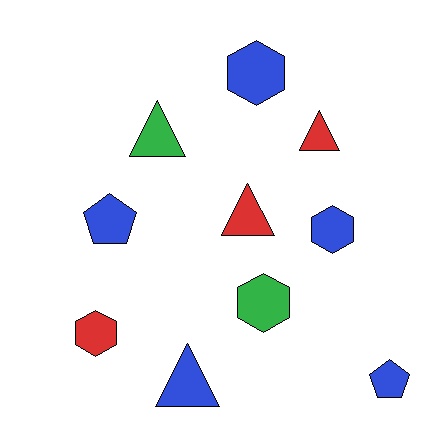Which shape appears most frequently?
Hexagon, with 4 objects.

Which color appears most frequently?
Blue, with 5 objects.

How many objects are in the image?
There are 10 objects.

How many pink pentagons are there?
There are no pink pentagons.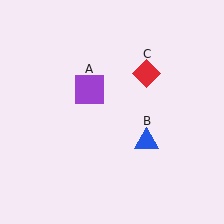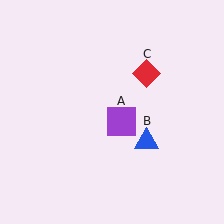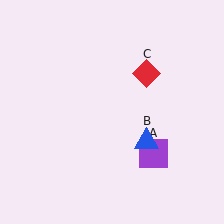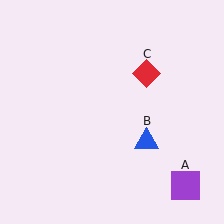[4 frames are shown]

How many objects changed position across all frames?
1 object changed position: purple square (object A).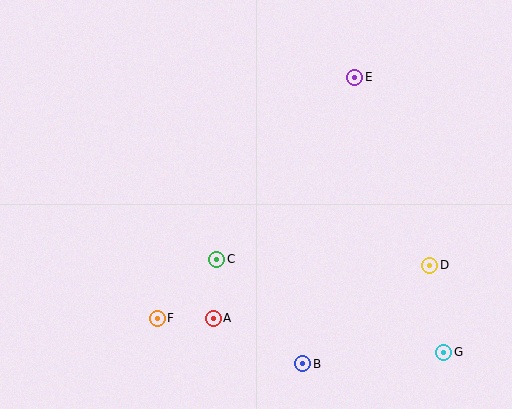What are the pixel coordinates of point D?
Point D is at (430, 265).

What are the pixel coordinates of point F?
Point F is at (157, 318).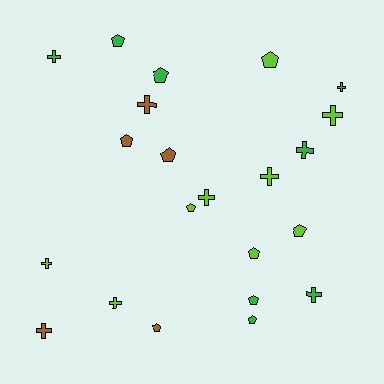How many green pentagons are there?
There are 4 green pentagons.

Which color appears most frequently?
Lime, with 9 objects.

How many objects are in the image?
There are 22 objects.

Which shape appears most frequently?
Pentagon, with 11 objects.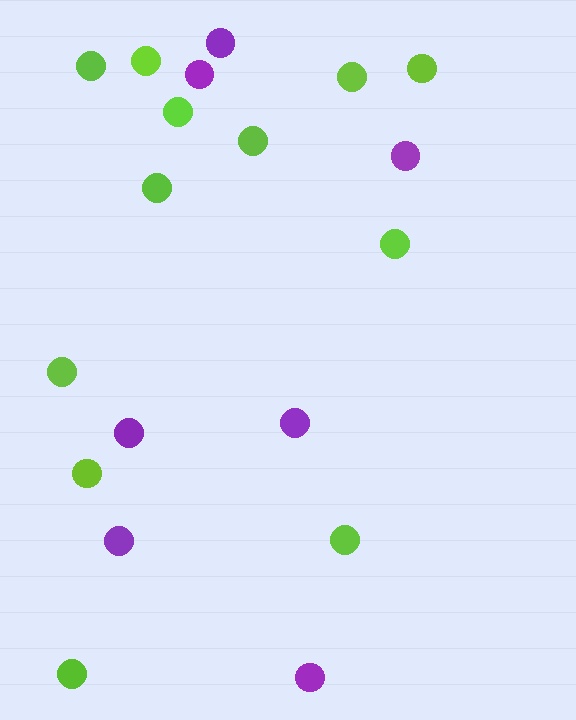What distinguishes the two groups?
There are 2 groups: one group of lime circles (12) and one group of purple circles (7).